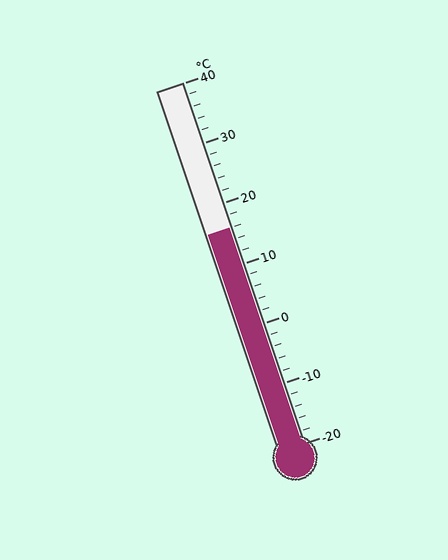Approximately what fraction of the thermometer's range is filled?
The thermometer is filled to approximately 60% of its range.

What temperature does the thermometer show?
The thermometer shows approximately 16°C.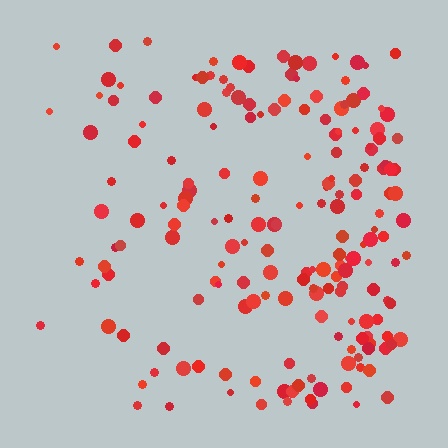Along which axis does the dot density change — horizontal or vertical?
Horizontal.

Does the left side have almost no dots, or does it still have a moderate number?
Still a moderate number, just noticeably fewer than the right.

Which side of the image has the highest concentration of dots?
The right.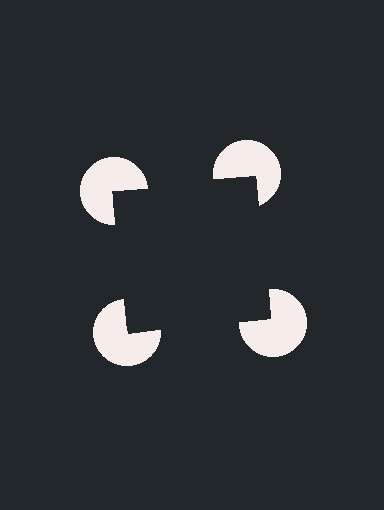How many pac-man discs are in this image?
There are 4 — one at each vertex of the illusory square.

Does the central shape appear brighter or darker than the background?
It typically appears slightly darker than the background, even though no actual brightness change is drawn.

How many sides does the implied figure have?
4 sides.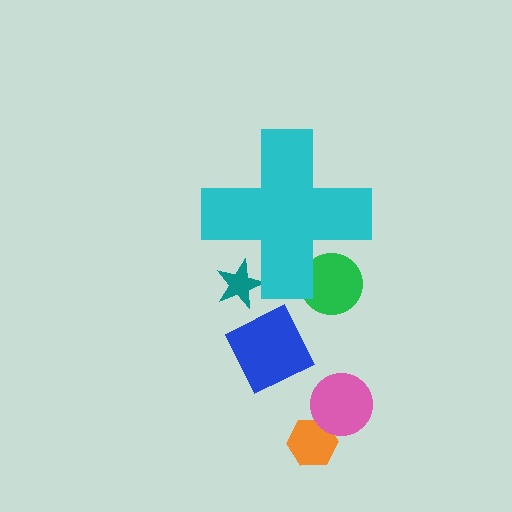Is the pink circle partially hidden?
No, the pink circle is fully visible.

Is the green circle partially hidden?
Yes, the green circle is partially hidden behind the cyan cross.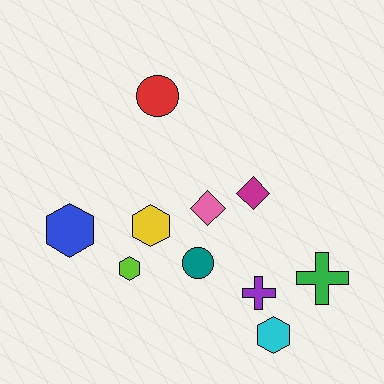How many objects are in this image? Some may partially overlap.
There are 10 objects.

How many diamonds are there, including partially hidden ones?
There are 2 diamonds.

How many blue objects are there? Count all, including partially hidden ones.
There is 1 blue object.